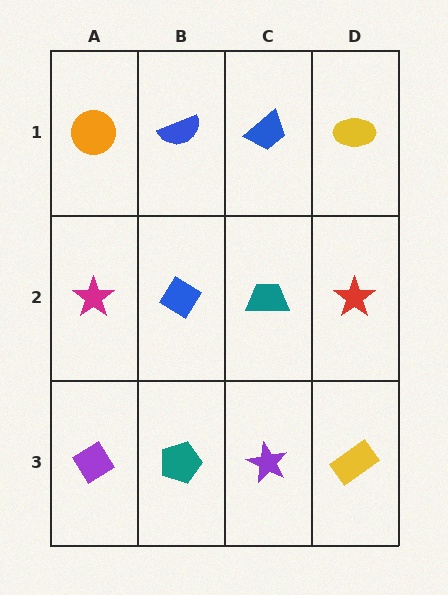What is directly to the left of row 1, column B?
An orange circle.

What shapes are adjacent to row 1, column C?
A teal trapezoid (row 2, column C), a blue semicircle (row 1, column B), a yellow ellipse (row 1, column D).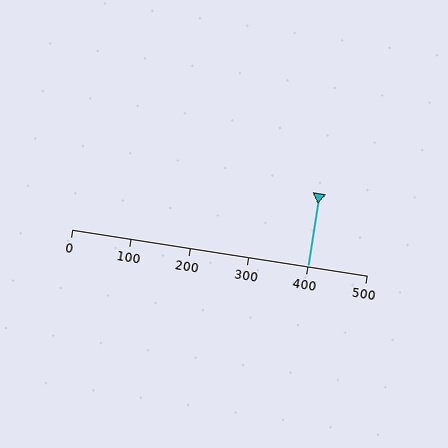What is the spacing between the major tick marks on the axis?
The major ticks are spaced 100 apart.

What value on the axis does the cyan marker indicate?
The marker indicates approximately 400.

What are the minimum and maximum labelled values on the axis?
The axis runs from 0 to 500.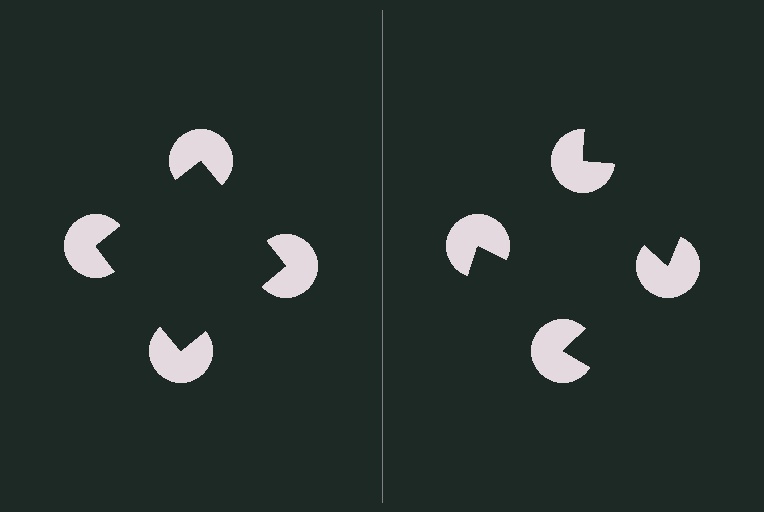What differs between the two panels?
The pac-man discs are positioned identically on both sides; only the wedge orientations differ. On the left they align to a square; on the right they are misaligned.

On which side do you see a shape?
An illusory square appears on the left side. On the right side the wedge cuts are rotated, so no coherent shape forms.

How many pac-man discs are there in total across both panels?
8 — 4 on each side.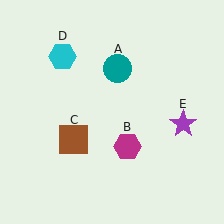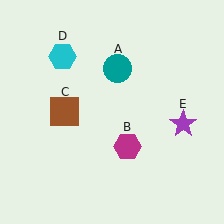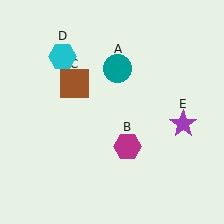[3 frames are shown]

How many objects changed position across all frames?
1 object changed position: brown square (object C).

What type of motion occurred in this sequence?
The brown square (object C) rotated clockwise around the center of the scene.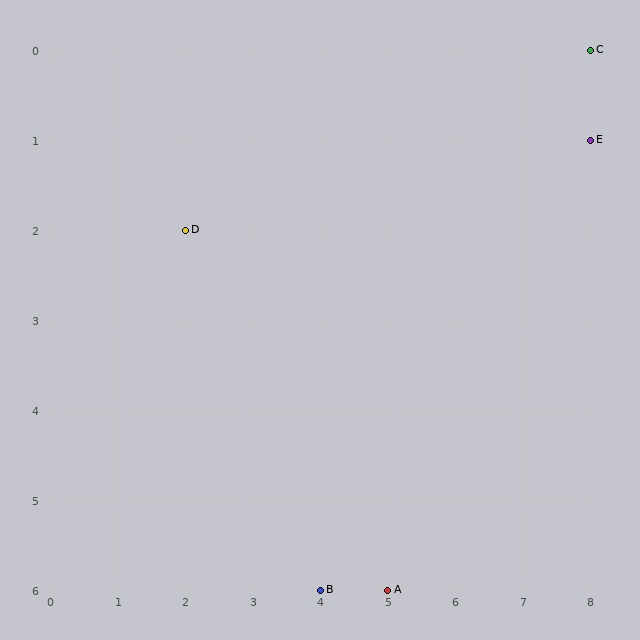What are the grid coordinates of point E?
Point E is at grid coordinates (8, 1).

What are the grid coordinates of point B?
Point B is at grid coordinates (4, 6).